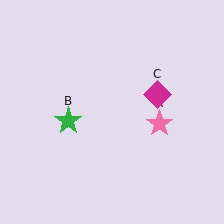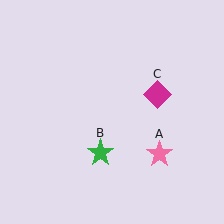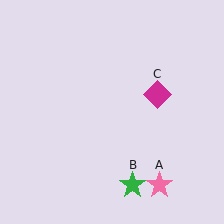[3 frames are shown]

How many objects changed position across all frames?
2 objects changed position: pink star (object A), green star (object B).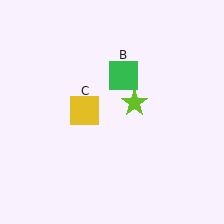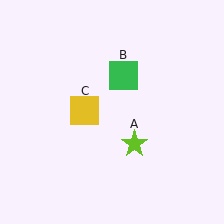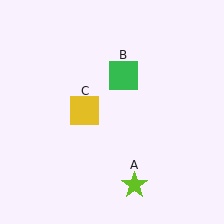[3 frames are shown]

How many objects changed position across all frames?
1 object changed position: lime star (object A).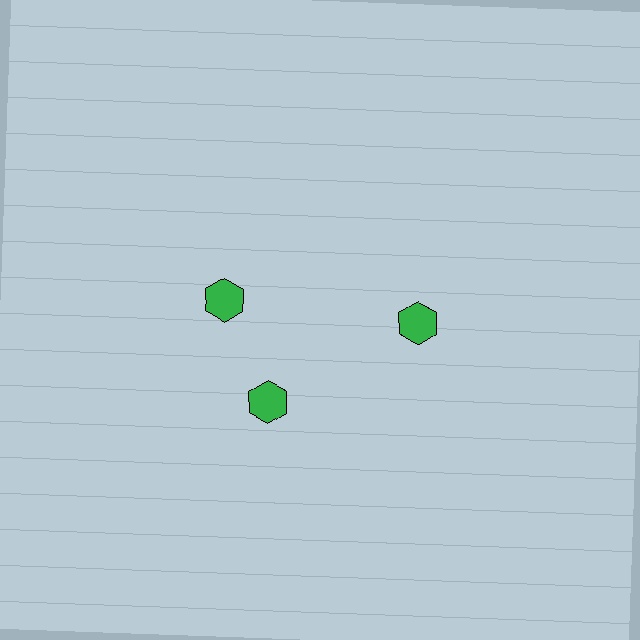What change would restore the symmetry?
The symmetry would be restored by rotating it back into even spacing with its neighbors so that all 3 hexagons sit at equal angles and equal distance from the center.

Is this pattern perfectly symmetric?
No. The 3 green hexagons are arranged in a ring, but one element near the 11 o'clock position is rotated out of alignment along the ring, breaking the 3-fold rotational symmetry.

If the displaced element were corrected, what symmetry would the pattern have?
It would have 3-fold rotational symmetry — the pattern would map onto itself every 120 degrees.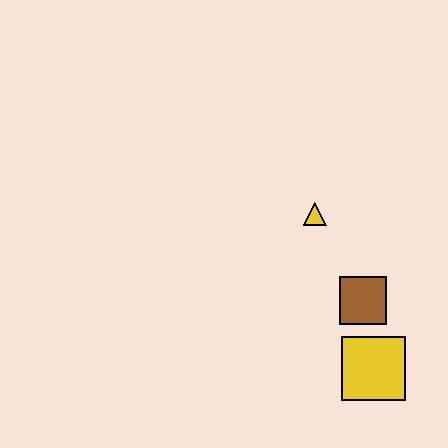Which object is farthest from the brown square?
The yellow triangle is farthest from the brown square.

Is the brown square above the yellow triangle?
No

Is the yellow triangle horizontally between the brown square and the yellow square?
No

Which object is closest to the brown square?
The yellow square is closest to the brown square.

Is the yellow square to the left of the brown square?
No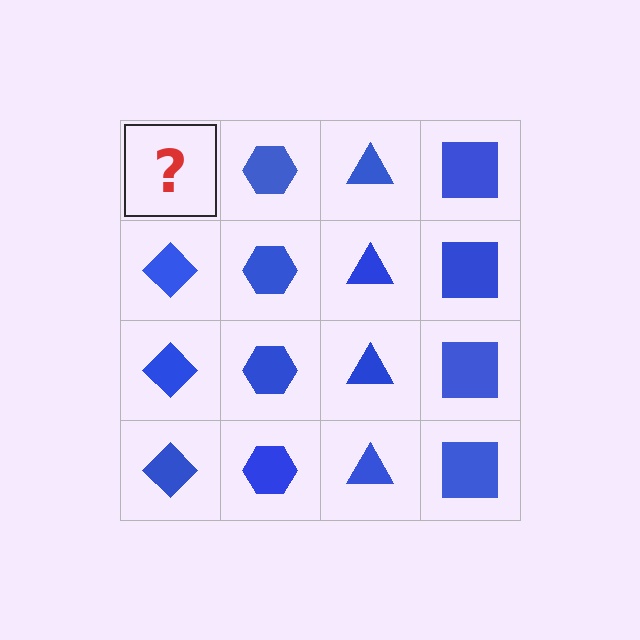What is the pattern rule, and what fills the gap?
The rule is that each column has a consistent shape. The gap should be filled with a blue diamond.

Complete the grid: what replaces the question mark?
The question mark should be replaced with a blue diamond.